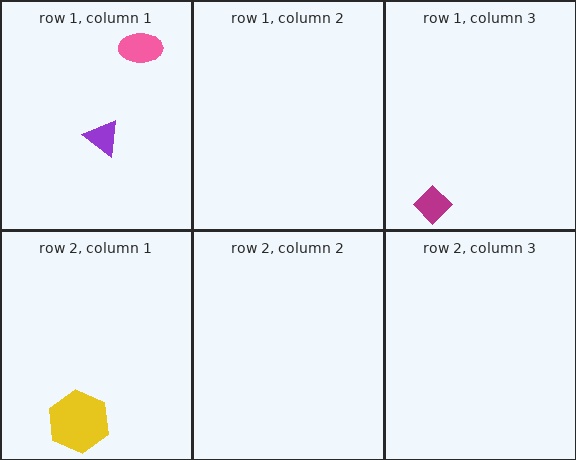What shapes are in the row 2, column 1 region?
The yellow hexagon.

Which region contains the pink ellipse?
The row 1, column 1 region.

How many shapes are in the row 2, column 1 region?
1.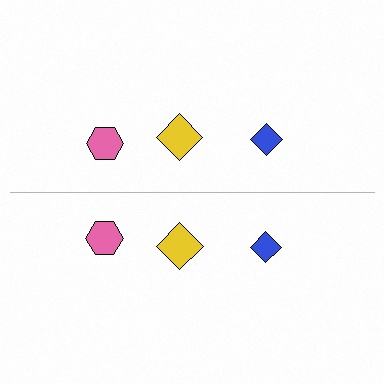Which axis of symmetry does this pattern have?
The pattern has a horizontal axis of symmetry running through the center of the image.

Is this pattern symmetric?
Yes, this pattern has bilateral (reflection) symmetry.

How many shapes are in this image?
There are 6 shapes in this image.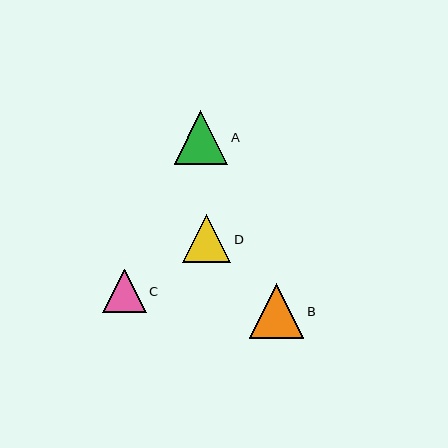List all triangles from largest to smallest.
From largest to smallest: B, A, D, C.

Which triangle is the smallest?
Triangle C is the smallest with a size of approximately 43 pixels.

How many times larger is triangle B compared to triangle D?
Triangle B is approximately 1.1 times the size of triangle D.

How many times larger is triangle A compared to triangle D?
Triangle A is approximately 1.1 times the size of triangle D.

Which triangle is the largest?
Triangle B is the largest with a size of approximately 54 pixels.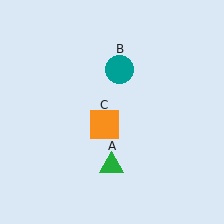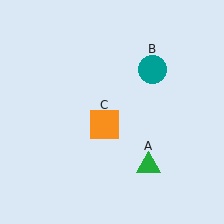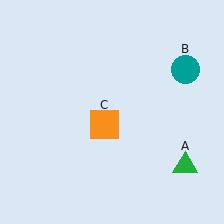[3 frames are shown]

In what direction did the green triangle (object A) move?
The green triangle (object A) moved right.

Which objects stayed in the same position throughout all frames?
Orange square (object C) remained stationary.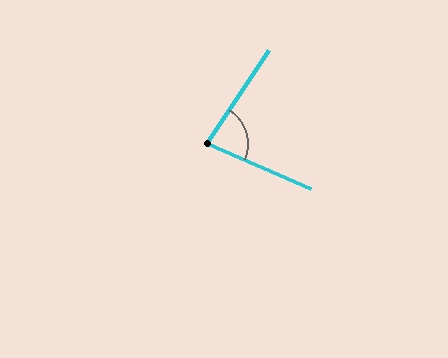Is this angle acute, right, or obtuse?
It is acute.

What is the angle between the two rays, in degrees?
Approximately 80 degrees.